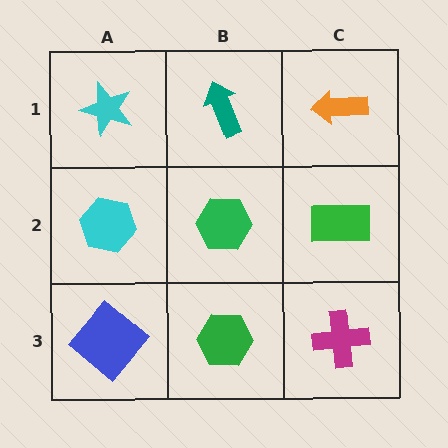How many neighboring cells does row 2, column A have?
3.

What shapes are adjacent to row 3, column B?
A green hexagon (row 2, column B), a blue diamond (row 3, column A), a magenta cross (row 3, column C).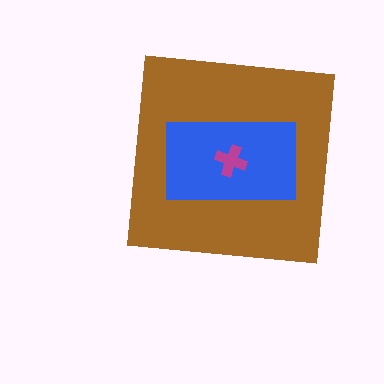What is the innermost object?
The magenta cross.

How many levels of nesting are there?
3.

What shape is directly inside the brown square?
The blue rectangle.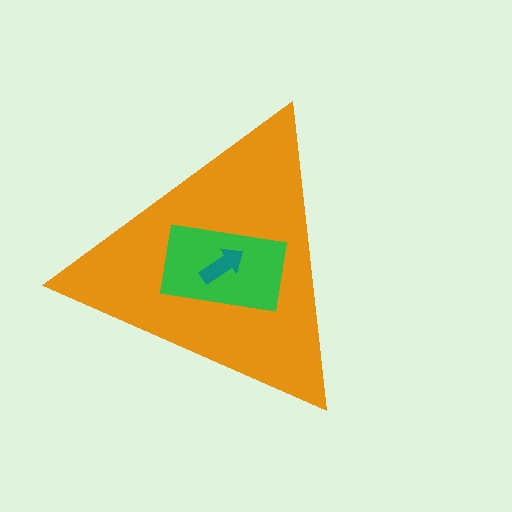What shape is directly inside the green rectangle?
The teal arrow.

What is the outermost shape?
The orange triangle.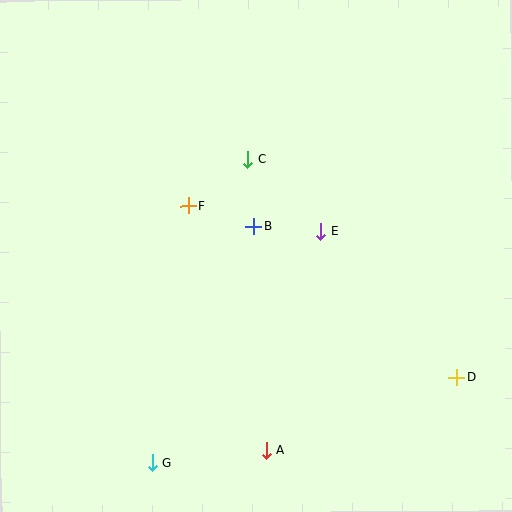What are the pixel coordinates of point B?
Point B is at (253, 226).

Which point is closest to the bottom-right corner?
Point D is closest to the bottom-right corner.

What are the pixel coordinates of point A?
Point A is at (266, 450).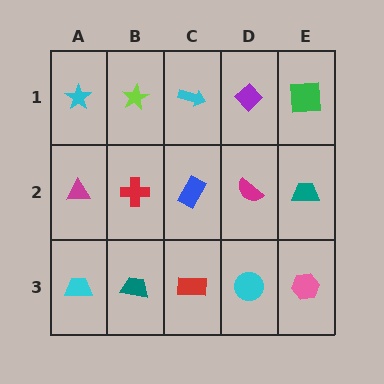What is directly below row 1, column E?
A teal trapezoid.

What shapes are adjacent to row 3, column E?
A teal trapezoid (row 2, column E), a cyan circle (row 3, column D).